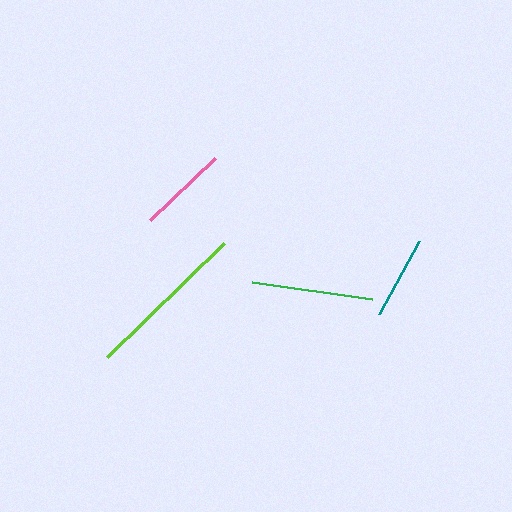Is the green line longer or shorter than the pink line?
The green line is longer than the pink line.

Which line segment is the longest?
The lime line is the longest at approximately 163 pixels.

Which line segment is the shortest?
The teal line is the shortest at approximately 83 pixels.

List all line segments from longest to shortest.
From longest to shortest: lime, green, pink, teal.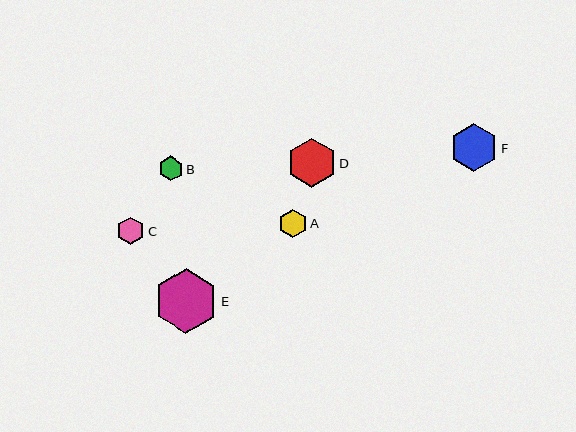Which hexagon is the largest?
Hexagon E is the largest with a size of approximately 64 pixels.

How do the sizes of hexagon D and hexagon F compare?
Hexagon D and hexagon F are approximately the same size.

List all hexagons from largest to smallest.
From largest to smallest: E, D, F, A, C, B.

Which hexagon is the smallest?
Hexagon B is the smallest with a size of approximately 25 pixels.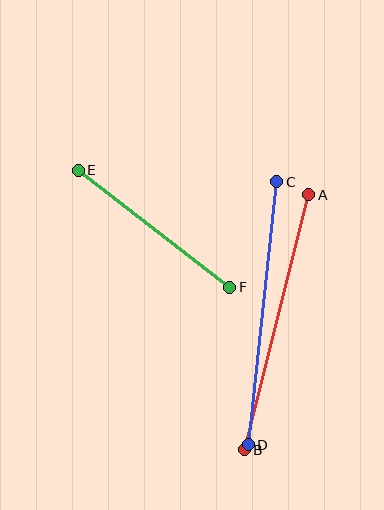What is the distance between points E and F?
The distance is approximately 192 pixels.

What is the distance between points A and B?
The distance is approximately 263 pixels.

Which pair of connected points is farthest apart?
Points C and D are farthest apart.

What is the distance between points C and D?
The distance is approximately 265 pixels.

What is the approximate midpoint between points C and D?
The midpoint is at approximately (262, 313) pixels.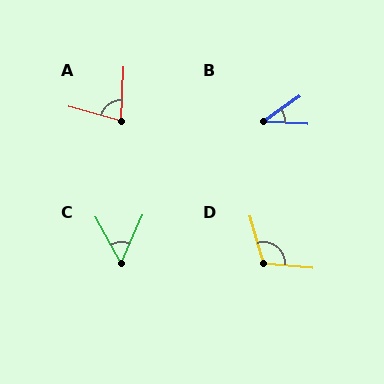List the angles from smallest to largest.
B (37°), C (53°), A (78°), D (111°).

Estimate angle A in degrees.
Approximately 78 degrees.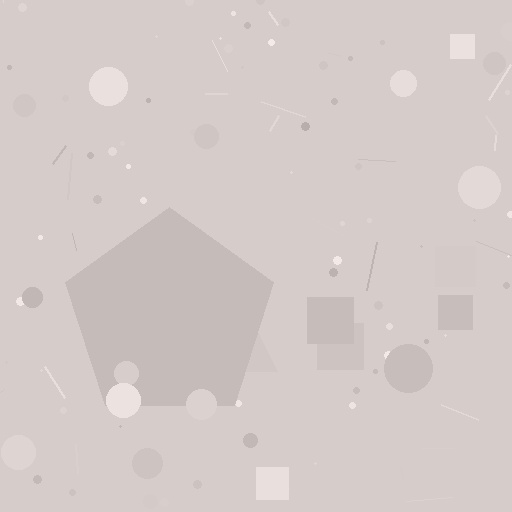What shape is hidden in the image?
A pentagon is hidden in the image.